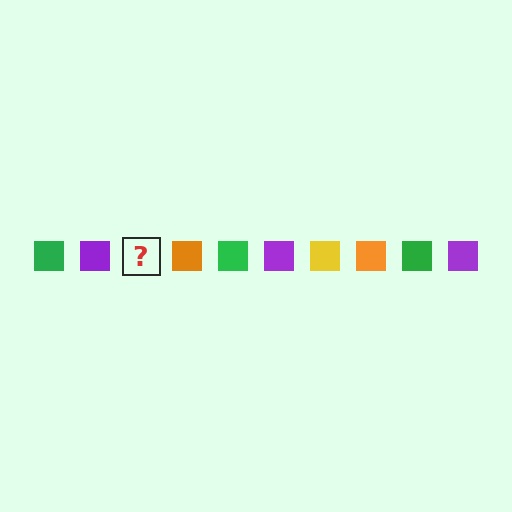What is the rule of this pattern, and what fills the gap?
The rule is that the pattern cycles through green, purple, yellow, orange squares. The gap should be filled with a yellow square.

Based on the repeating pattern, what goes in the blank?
The blank should be a yellow square.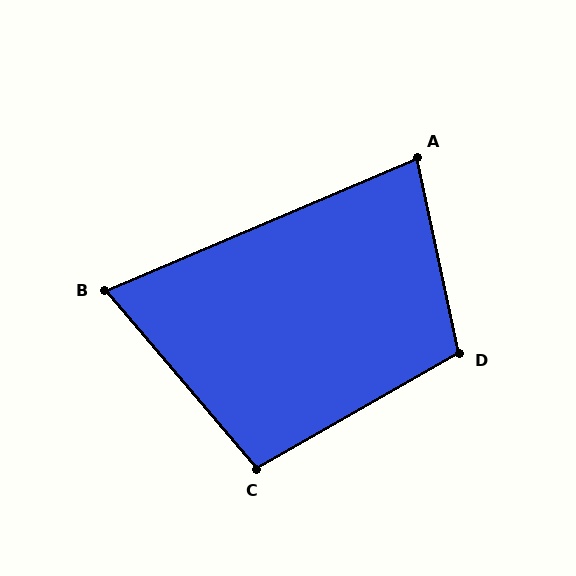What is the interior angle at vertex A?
Approximately 79 degrees (acute).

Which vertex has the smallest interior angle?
B, at approximately 73 degrees.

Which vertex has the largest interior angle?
D, at approximately 107 degrees.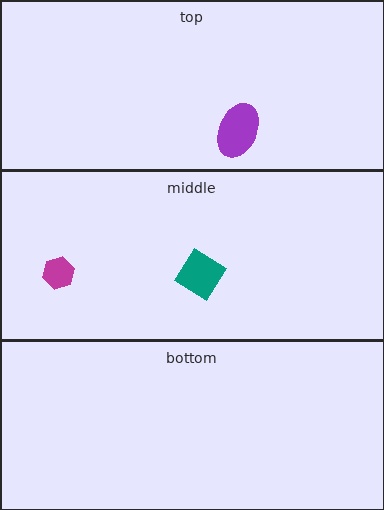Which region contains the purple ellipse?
The top region.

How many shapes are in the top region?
1.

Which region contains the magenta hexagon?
The middle region.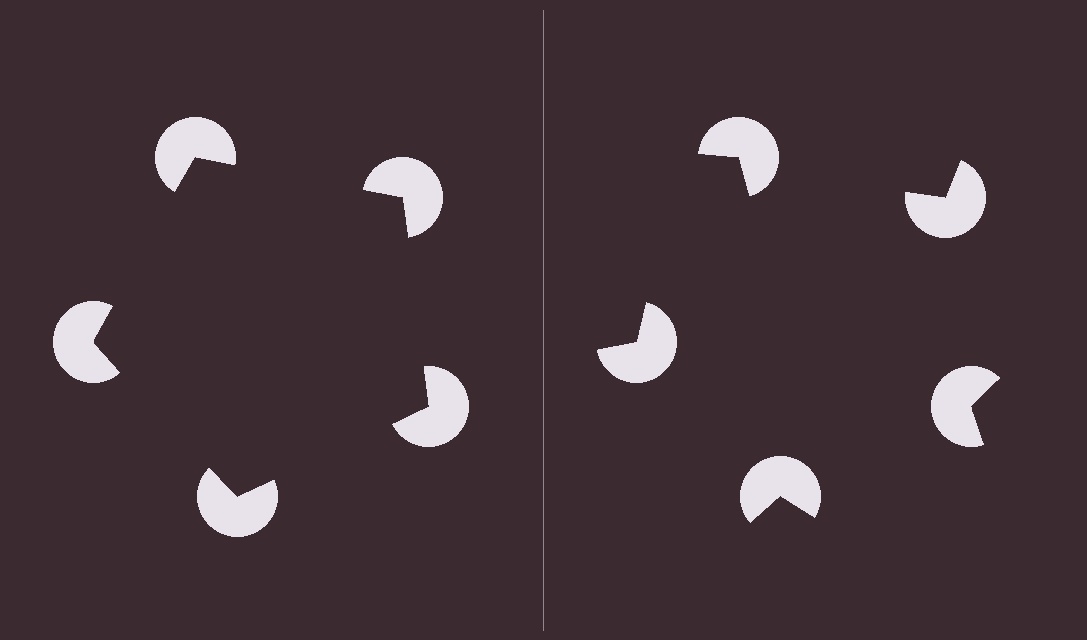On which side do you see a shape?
An illusory pentagon appears on the left side. On the right side the wedge cuts are rotated, so no coherent shape forms.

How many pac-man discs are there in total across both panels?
10 — 5 on each side.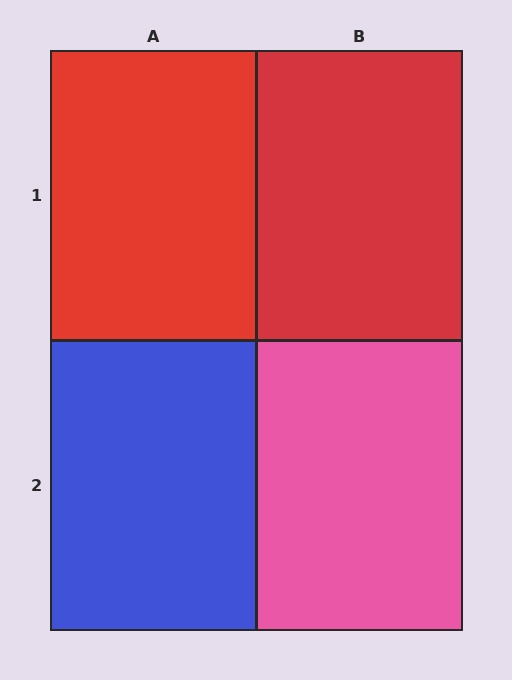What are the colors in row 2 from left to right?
Blue, pink.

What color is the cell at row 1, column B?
Red.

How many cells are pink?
1 cell is pink.